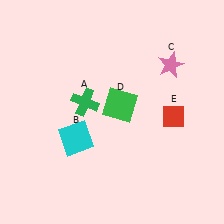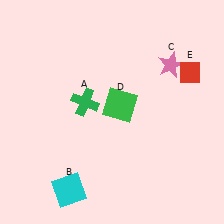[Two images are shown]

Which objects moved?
The objects that moved are: the cyan square (B), the red diamond (E).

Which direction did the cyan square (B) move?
The cyan square (B) moved down.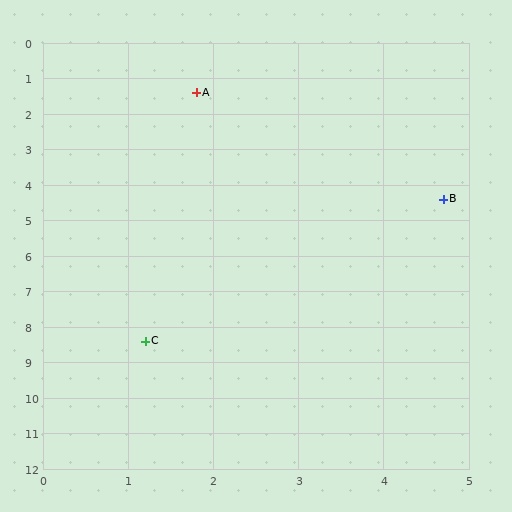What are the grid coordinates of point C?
Point C is at approximately (1.2, 8.4).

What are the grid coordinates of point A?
Point A is at approximately (1.8, 1.4).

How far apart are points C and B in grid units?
Points C and B are about 5.3 grid units apart.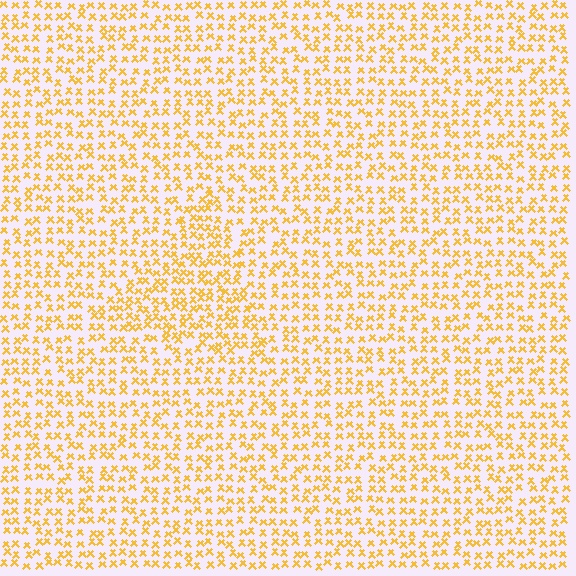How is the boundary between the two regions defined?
The boundary is defined by a change in element density (approximately 1.5x ratio). All elements are the same color, size, and shape.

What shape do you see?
I see a triangle.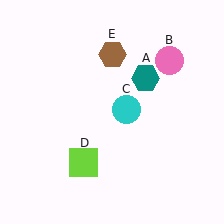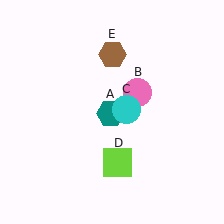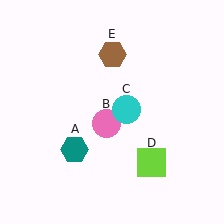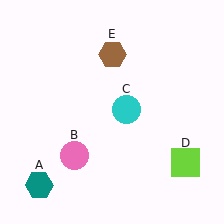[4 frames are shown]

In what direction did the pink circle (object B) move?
The pink circle (object B) moved down and to the left.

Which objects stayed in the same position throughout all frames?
Cyan circle (object C) and brown hexagon (object E) remained stationary.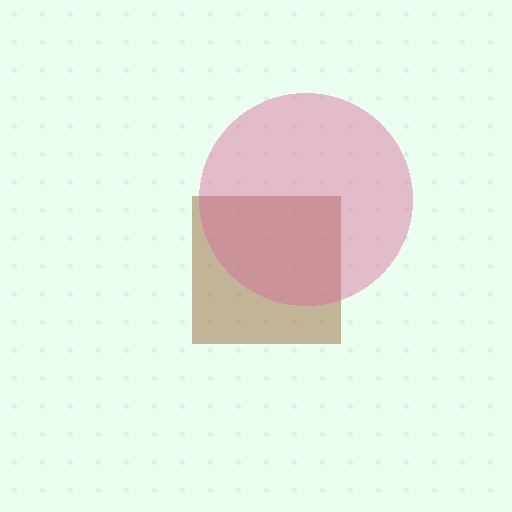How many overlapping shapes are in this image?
There are 2 overlapping shapes in the image.